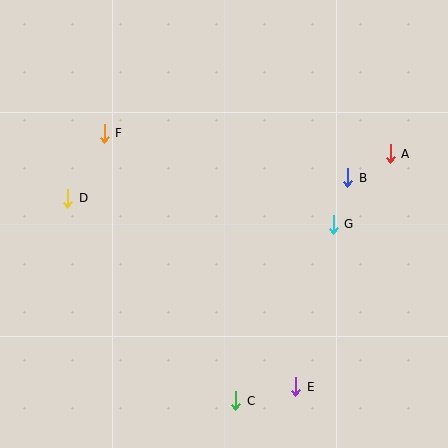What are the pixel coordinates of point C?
Point C is at (236, 401).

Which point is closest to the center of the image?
Point G at (333, 224) is closest to the center.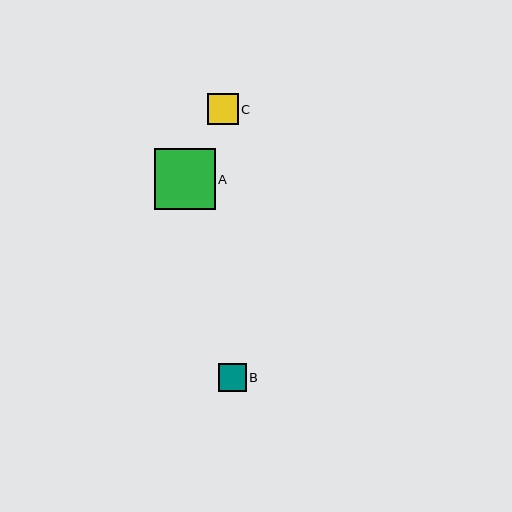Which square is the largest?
Square A is the largest with a size of approximately 61 pixels.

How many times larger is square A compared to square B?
Square A is approximately 2.2 times the size of square B.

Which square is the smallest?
Square B is the smallest with a size of approximately 28 pixels.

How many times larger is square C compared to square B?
Square C is approximately 1.1 times the size of square B.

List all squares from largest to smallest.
From largest to smallest: A, C, B.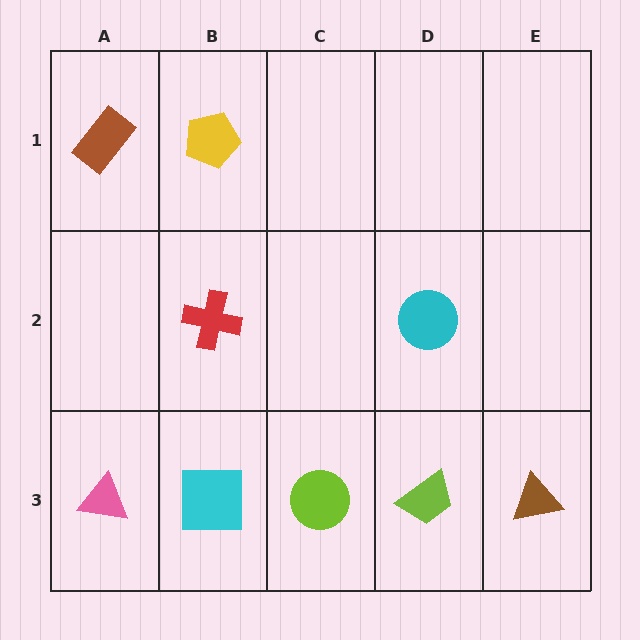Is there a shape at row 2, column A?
No, that cell is empty.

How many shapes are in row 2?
2 shapes.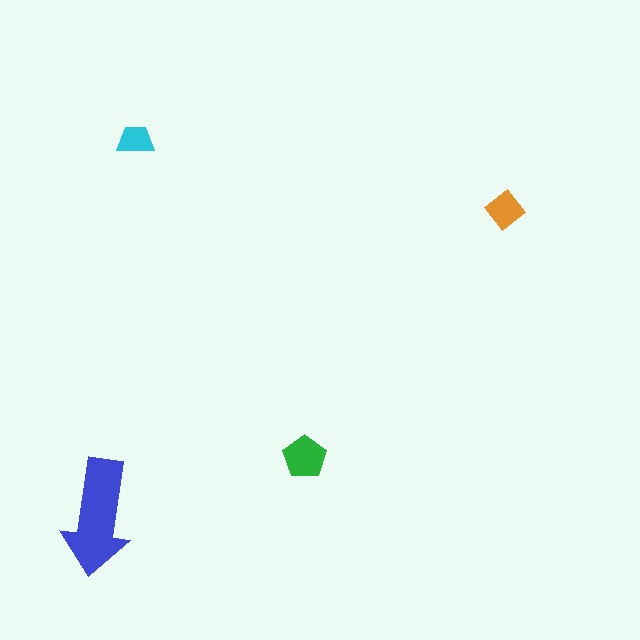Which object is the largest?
The blue arrow.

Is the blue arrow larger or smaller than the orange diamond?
Larger.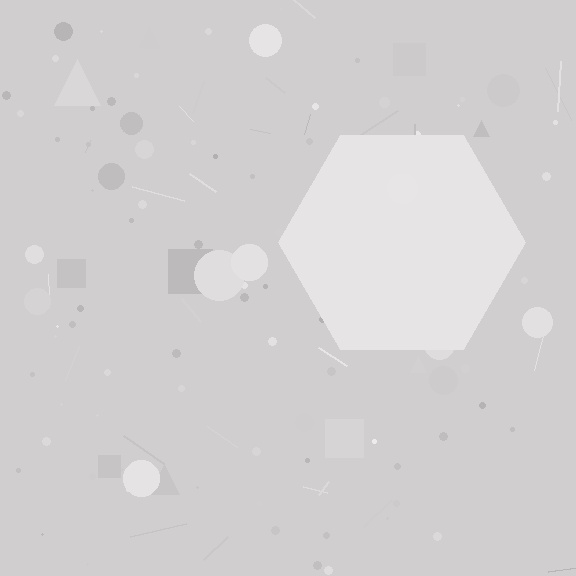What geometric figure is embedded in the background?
A hexagon is embedded in the background.